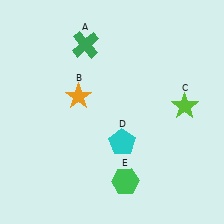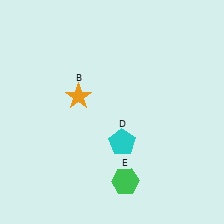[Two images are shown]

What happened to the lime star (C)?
The lime star (C) was removed in Image 2. It was in the top-right area of Image 1.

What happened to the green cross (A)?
The green cross (A) was removed in Image 2. It was in the top-left area of Image 1.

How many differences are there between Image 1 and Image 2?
There are 2 differences between the two images.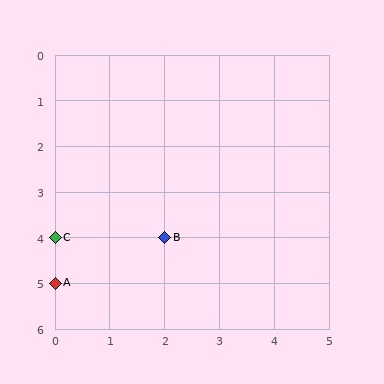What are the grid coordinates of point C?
Point C is at grid coordinates (0, 4).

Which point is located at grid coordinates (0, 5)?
Point A is at (0, 5).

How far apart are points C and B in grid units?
Points C and B are 2 columns apart.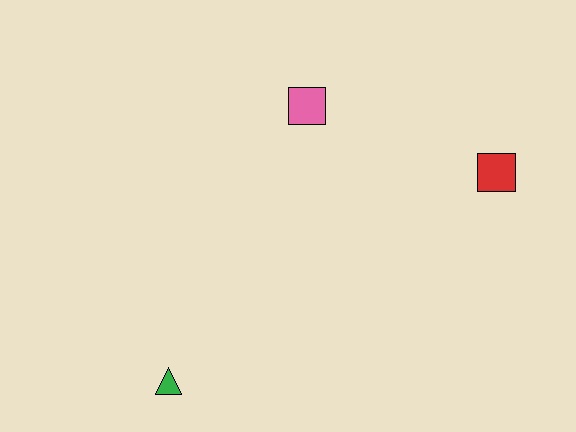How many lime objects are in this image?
There are no lime objects.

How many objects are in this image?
There are 3 objects.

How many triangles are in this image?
There is 1 triangle.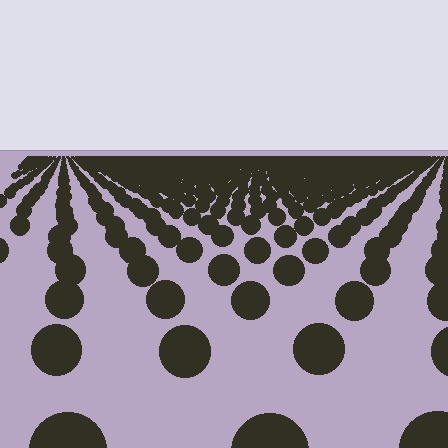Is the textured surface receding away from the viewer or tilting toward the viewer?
The surface is receding away from the viewer. Texture elements get smaller and denser toward the top.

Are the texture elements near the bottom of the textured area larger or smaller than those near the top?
Larger. Near the bottom, elements are closer to the viewer and appear at a bigger on-screen size.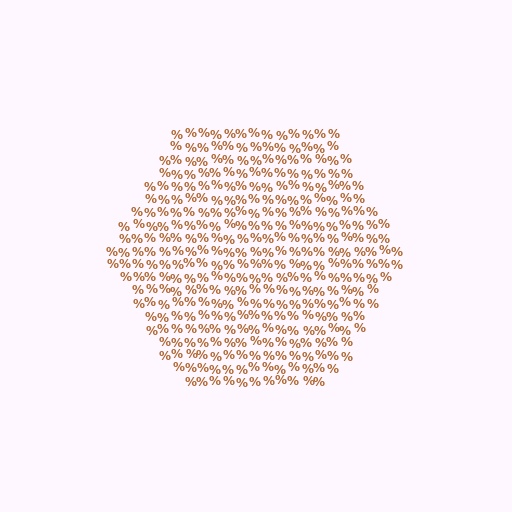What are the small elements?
The small elements are percent signs.